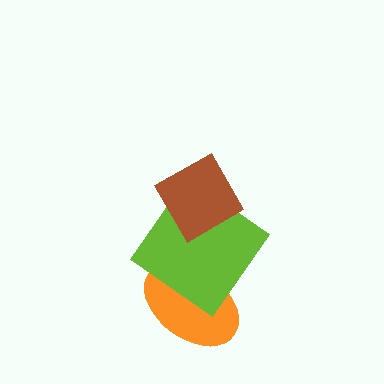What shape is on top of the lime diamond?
The brown diamond is on top of the lime diamond.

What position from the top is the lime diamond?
The lime diamond is 2nd from the top.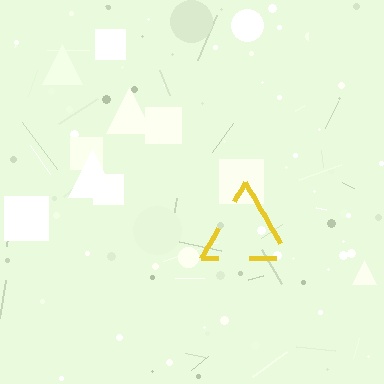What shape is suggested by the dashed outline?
The dashed outline suggests a triangle.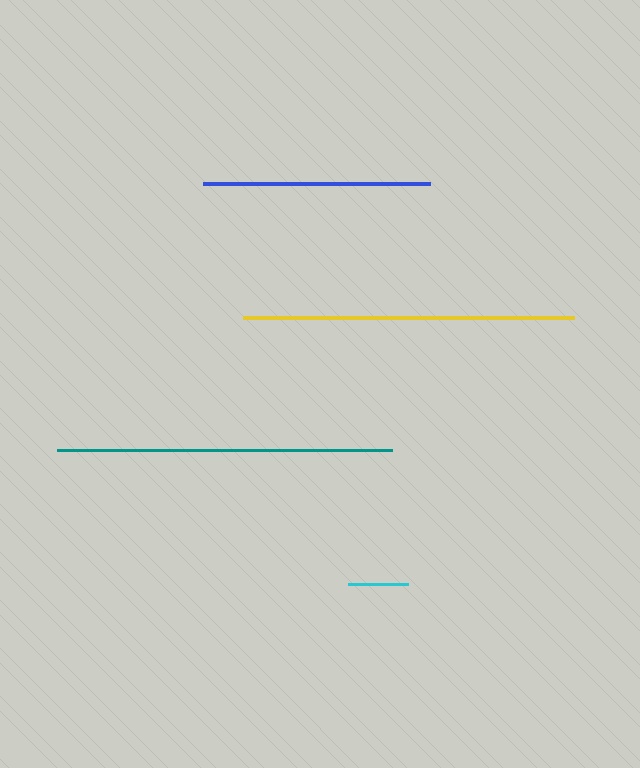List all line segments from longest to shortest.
From longest to shortest: teal, yellow, blue, cyan.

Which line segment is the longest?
The teal line is the longest at approximately 335 pixels.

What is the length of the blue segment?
The blue segment is approximately 227 pixels long.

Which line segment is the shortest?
The cyan line is the shortest at approximately 60 pixels.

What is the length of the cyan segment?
The cyan segment is approximately 60 pixels long.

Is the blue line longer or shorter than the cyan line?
The blue line is longer than the cyan line.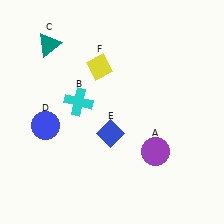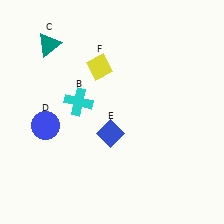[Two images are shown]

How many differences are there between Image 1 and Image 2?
There is 1 difference between the two images.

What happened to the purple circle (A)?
The purple circle (A) was removed in Image 2. It was in the bottom-right area of Image 1.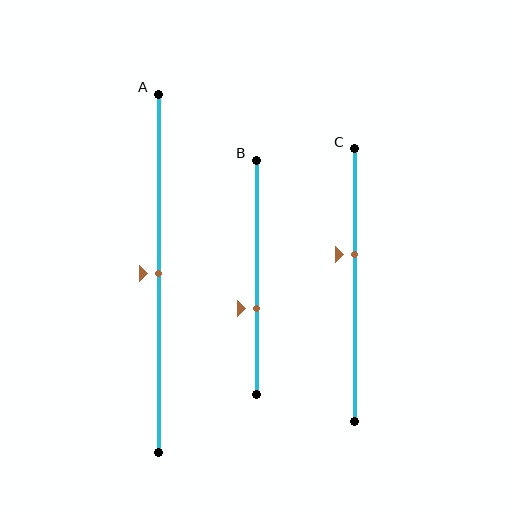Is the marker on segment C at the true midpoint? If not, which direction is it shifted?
No, the marker on segment C is shifted upward by about 11% of the segment length.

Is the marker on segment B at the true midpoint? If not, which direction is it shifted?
No, the marker on segment B is shifted downward by about 13% of the segment length.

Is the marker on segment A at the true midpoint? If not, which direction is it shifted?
Yes, the marker on segment A is at the true midpoint.